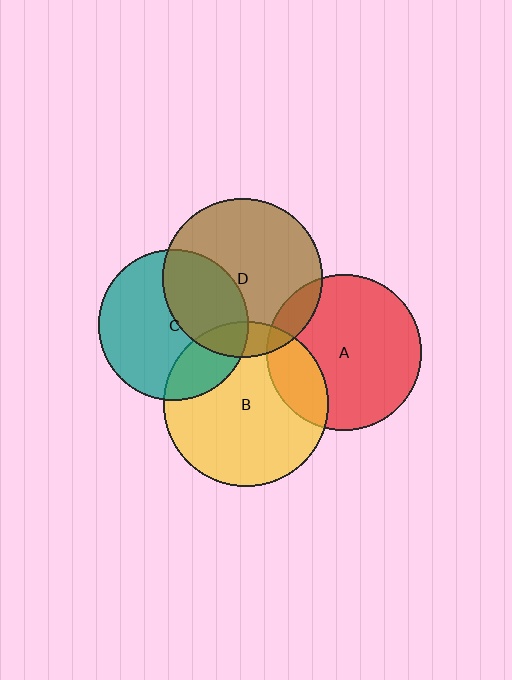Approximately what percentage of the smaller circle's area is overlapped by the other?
Approximately 10%.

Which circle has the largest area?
Circle B (yellow).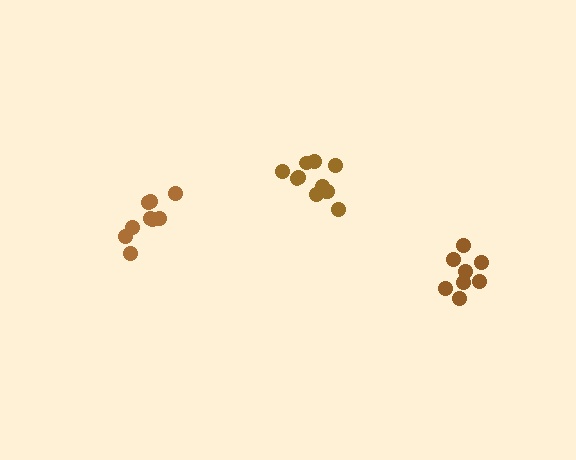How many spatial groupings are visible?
There are 3 spatial groupings.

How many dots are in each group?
Group 1: 9 dots, Group 2: 11 dots, Group 3: 8 dots (28 total).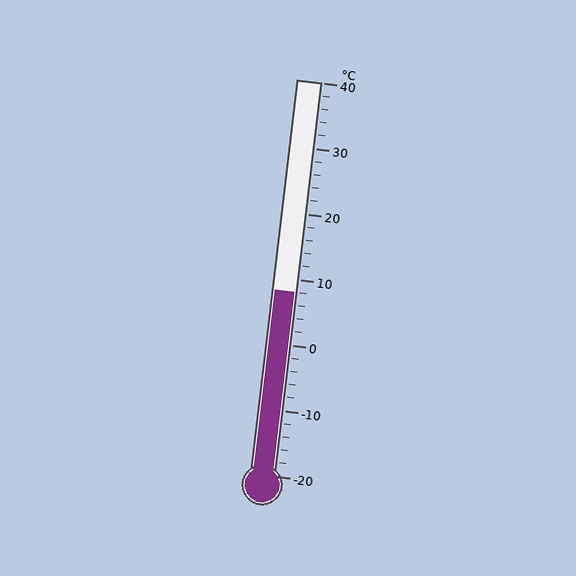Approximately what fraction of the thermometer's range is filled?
The thermometer is filled to approximately 45% of its range.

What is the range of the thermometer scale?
The thermometer scale ranges from -20°C to 40°C.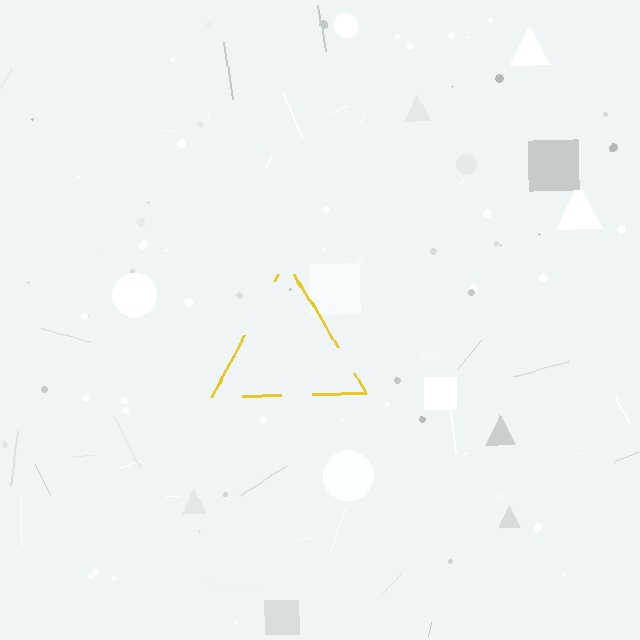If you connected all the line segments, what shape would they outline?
They would outline a triangle.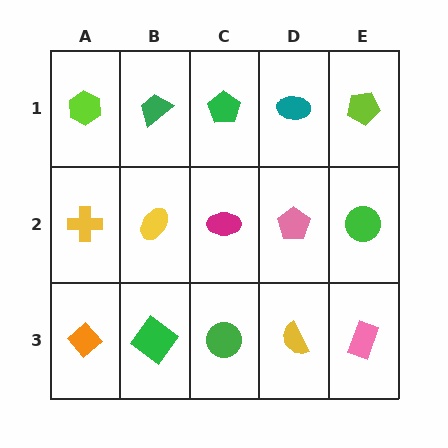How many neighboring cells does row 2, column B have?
4.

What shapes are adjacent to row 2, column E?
A lime pentagon (row 1, column E), a pink rectangle (row 3, column E), a pink pentagon (row 2, column D).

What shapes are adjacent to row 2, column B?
A green trapezoid (row 1, column B), a green diamond (row 3, column B), a yellow cross (row 2, column A), a magenta ellipse (row 2, column C).